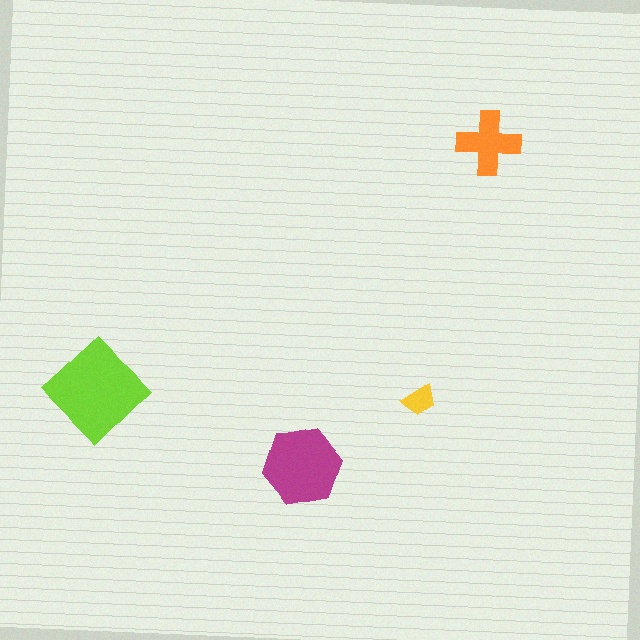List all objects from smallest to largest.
The yellow trapezoid, the orange cross, the magenta hexagon, the lime diamond.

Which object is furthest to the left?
The lime diamond is leftmost.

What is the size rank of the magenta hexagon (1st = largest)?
2nd.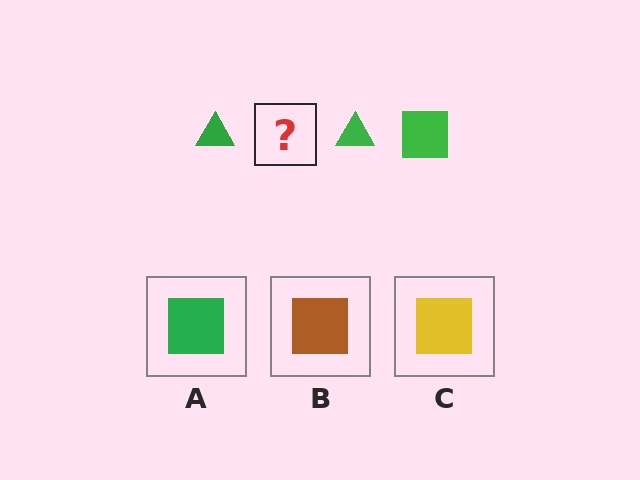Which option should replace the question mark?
Option A.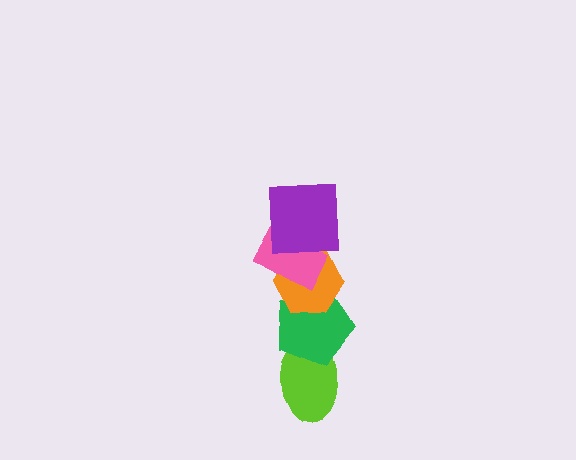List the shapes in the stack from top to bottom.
From top to bottom: the purple square, the pink rectangle, the orange hexagon, the green pentagon, the lime ellipse.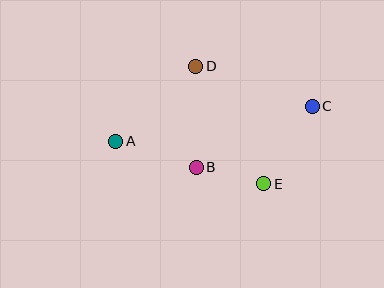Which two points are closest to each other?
Points B and E are closest to each other.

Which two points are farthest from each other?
Points A and C are farthest from each other.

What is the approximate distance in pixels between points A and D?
The distance between A and D is approximately 109 pixels.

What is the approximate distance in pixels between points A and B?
The distance between A and B is approximately 84 pixels.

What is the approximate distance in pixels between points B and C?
The distance between B and C is approximately 131 pixels.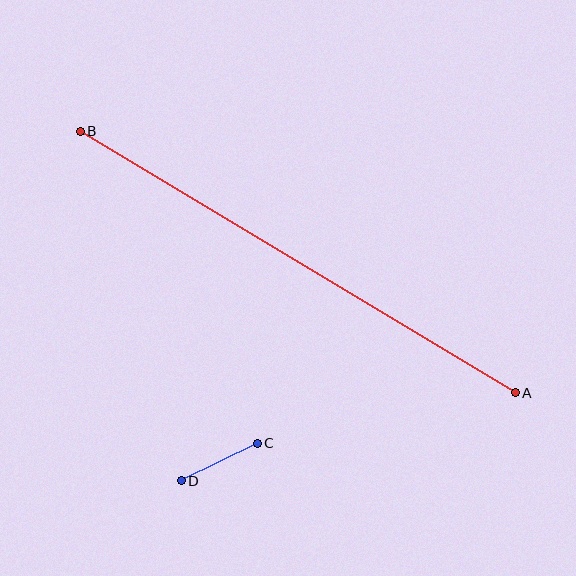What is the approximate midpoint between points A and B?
The midpoint is at approximately (298, 262) pixels.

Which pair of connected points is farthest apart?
Points A and B are farthest apart.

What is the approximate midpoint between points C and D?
The midpoint is at approximately (219, 462) pixels.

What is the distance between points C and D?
The distance is approximately 85 pixels.